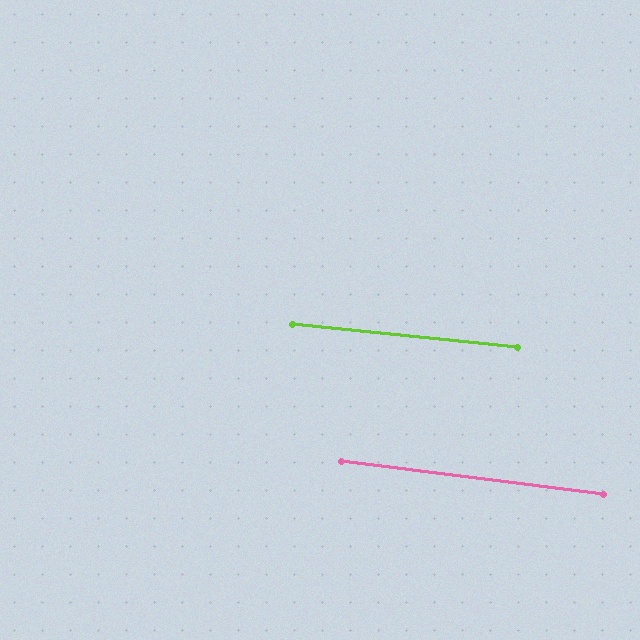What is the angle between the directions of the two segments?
Approximately 1 degree.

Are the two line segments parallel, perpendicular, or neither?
Parallel — their directions differ by only 1.2°.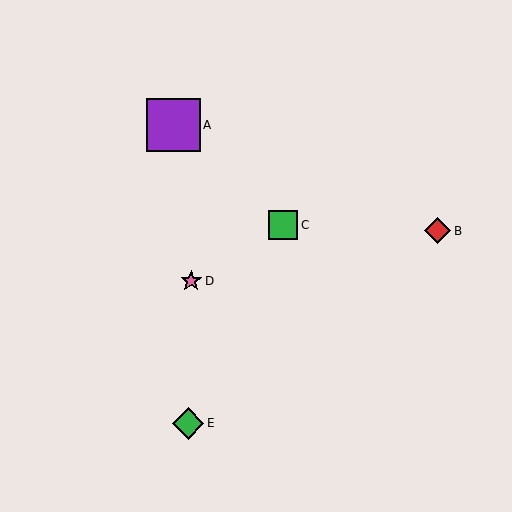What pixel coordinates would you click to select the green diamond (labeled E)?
Click at (188, 423) to select the green diamond E.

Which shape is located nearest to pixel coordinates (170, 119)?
The purple square (labeled A) at (173, 125) is nearest to that location.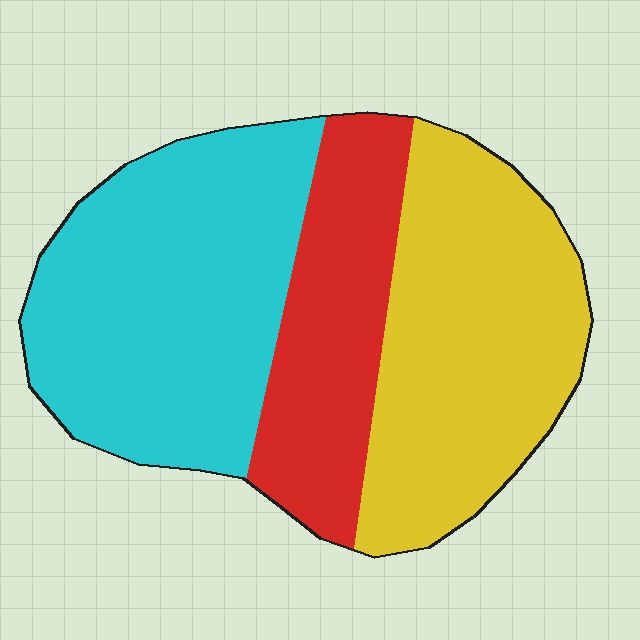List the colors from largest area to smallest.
From largest to smallest: cyan, yellow, red.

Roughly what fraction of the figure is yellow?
Yellow covers around 35% of the figure.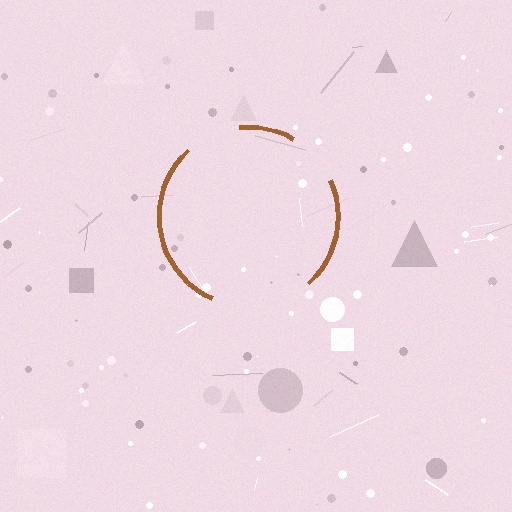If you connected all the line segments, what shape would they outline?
They would outline a circle.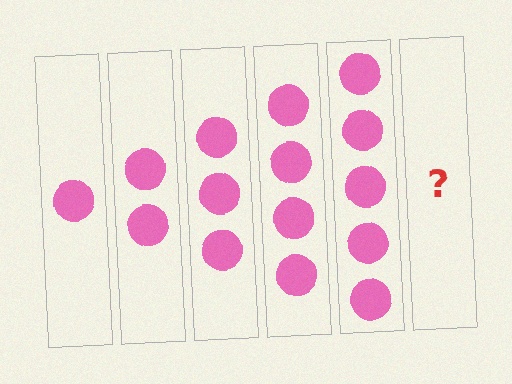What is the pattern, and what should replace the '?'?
The pattern is that each step adds one more circle. The '?' should be 6 circles.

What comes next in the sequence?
The next element should be 6 circles.